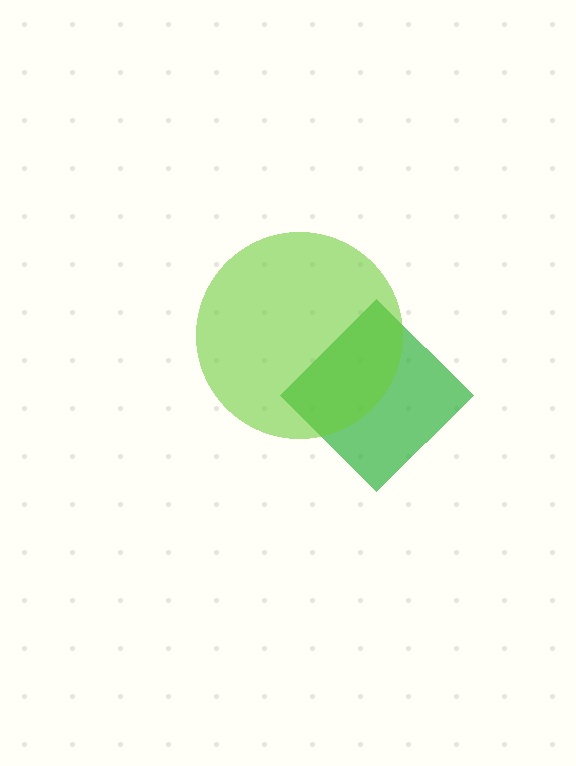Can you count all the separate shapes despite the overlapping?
Yes, there are 2 separate shapes.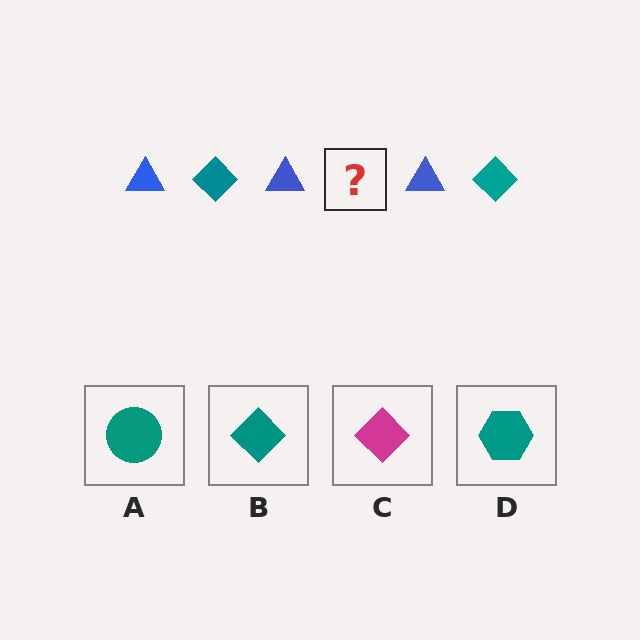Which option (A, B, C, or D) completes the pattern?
B.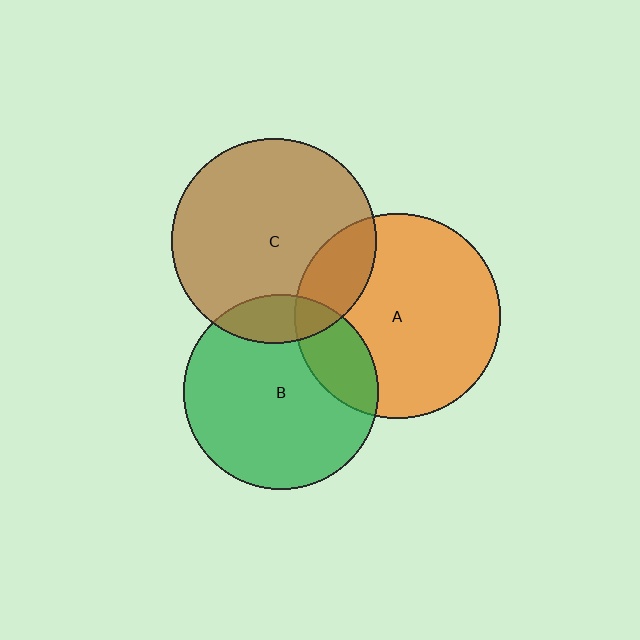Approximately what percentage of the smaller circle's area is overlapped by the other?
Approximately 20%.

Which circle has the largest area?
Circle A (orange).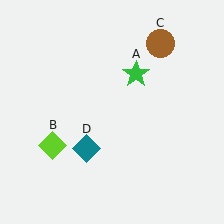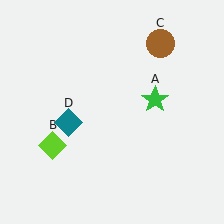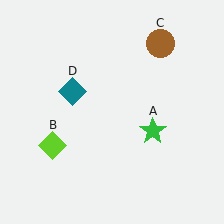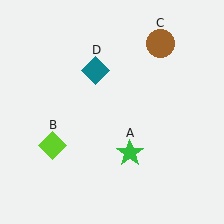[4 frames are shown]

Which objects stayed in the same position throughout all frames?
Lime diamond (object B) and brown circle (object C) remained stationary.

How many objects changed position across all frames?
2 objects changed position: green star (object A), teal diamond (object D).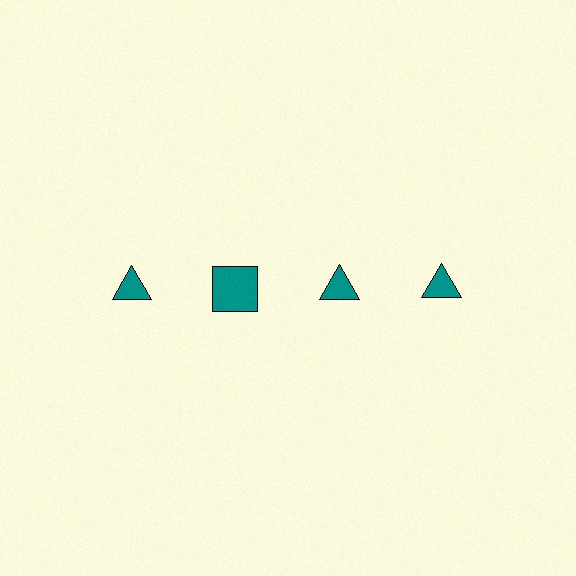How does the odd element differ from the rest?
It has a different shape: square instead of triangle.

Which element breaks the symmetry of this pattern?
The teal square in the top row, second from left column breaks the symmetry. All other shapes are teal triangles.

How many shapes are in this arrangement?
There are 4 shapes arranged in a grid pattern.